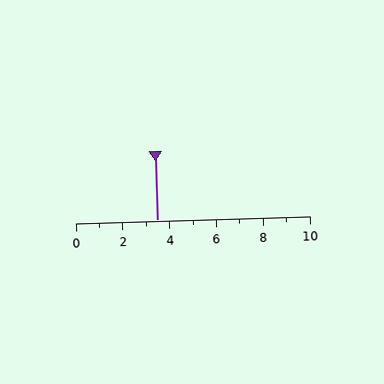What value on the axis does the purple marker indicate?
The marker indicates approximately 3.5.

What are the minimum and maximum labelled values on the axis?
The axis runs from 0 to 10.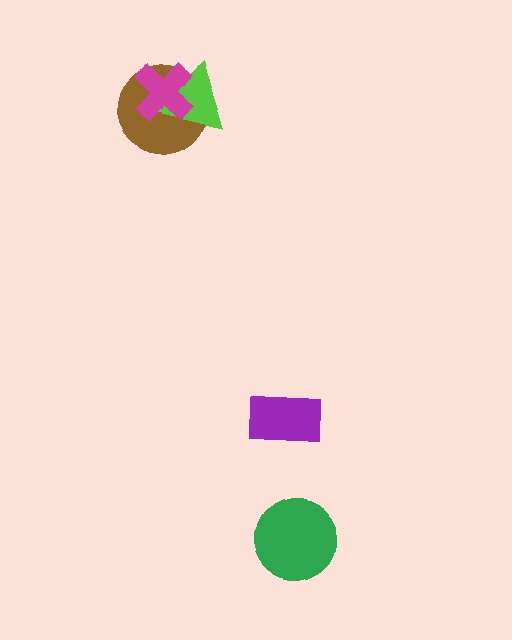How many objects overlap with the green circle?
0 objects overlap with the green circle.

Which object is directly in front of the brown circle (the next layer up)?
The lime triangle is directly in front of the brown circle.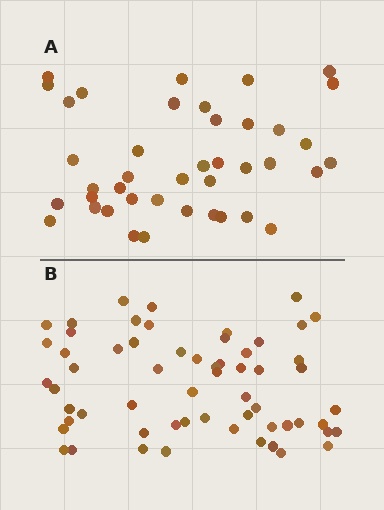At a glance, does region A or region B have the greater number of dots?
Region B (the bottom region) has more dots.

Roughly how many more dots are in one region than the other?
Region B has approximately 20 more dots than region A.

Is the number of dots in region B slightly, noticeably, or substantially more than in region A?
Region B has substantially more. The ratio is roughly 1.5 to 1.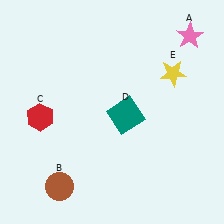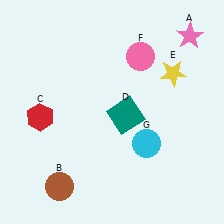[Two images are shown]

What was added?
A pink circle (F), a cyan circle (G) were added in Image 2.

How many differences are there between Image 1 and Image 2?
There are 2 differences between the two images.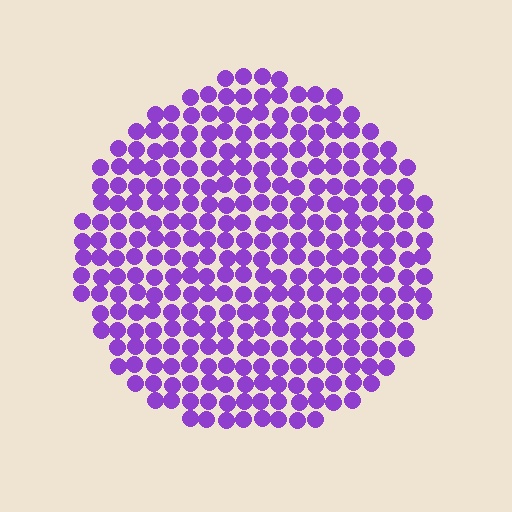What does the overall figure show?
The overall figure shows a circle.